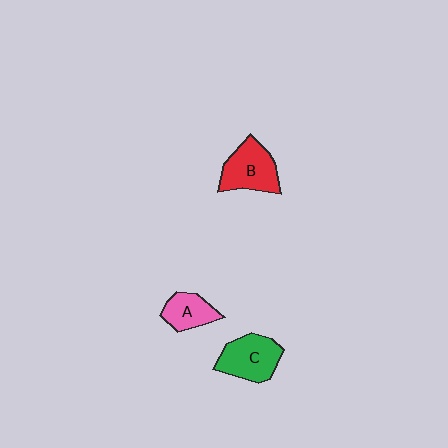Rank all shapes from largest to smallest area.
From largest to smallest: B (red), C (green), A (pink).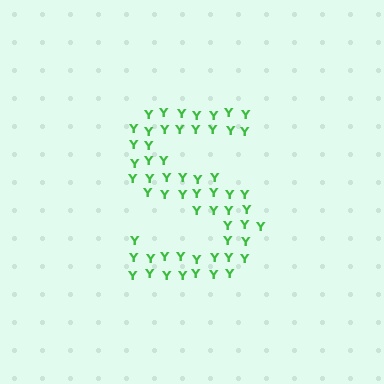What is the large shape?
The large shape is the letter S.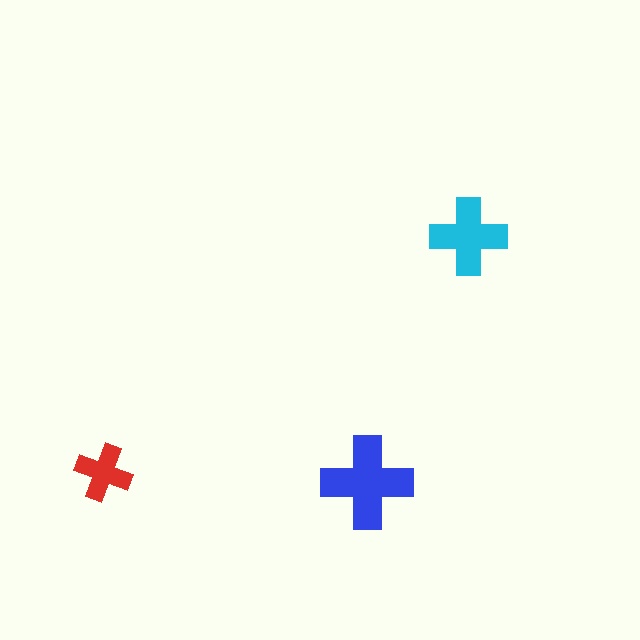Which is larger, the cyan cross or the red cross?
The cyan one.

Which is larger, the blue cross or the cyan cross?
The blue one.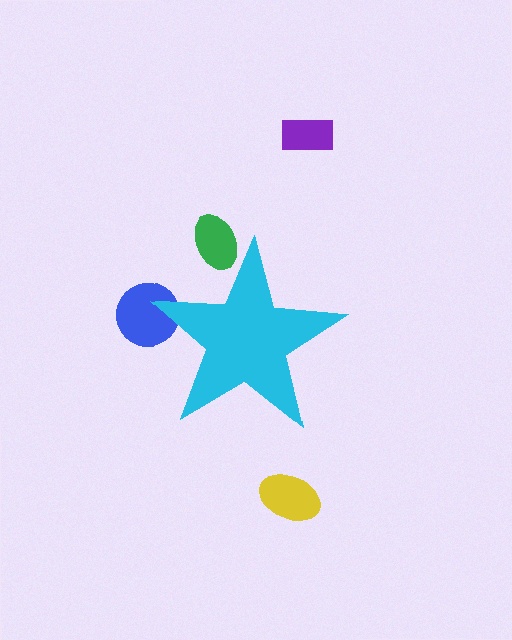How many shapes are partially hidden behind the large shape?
2 shapes are partially hidden.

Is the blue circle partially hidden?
Yes, the blue circle is partially hidden behind the cyan star.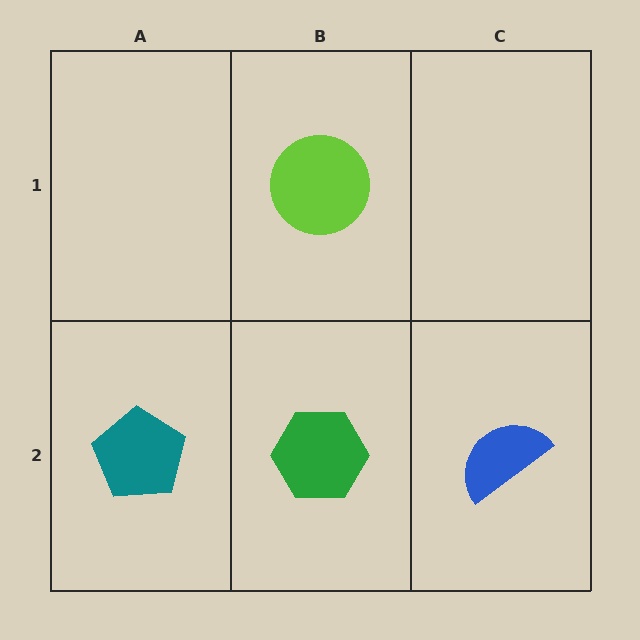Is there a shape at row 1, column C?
No, that cell is empty.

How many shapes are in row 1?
1 shape.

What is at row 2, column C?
A blue semicircle.